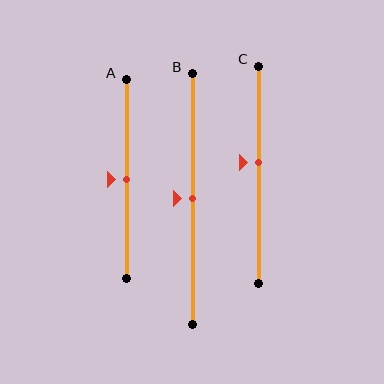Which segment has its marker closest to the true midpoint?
Segment A has its marker closest to the true midpoint.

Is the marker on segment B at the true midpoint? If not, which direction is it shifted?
Yes, the marker on segment B is at the true midpoint.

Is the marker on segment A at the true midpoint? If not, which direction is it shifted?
Yes, the marker on segment A is at the true midpoint.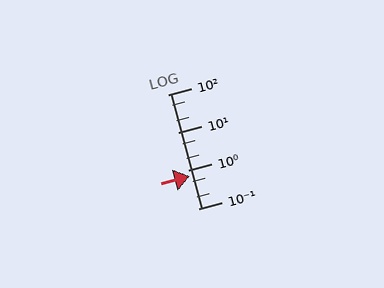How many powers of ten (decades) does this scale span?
The scale spans 3 decades, from 0.1 to 100.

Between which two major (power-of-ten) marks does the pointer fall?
The pointer is between 0.1 and 1.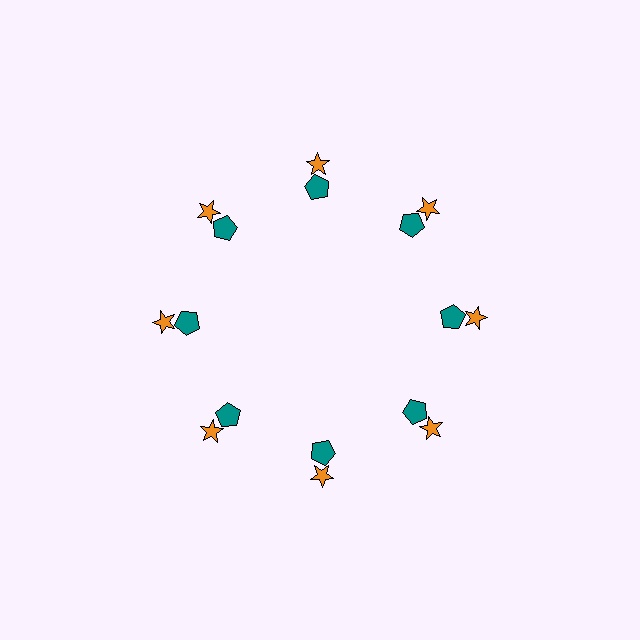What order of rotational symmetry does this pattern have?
This pattern has 8-fold rotational symmetry.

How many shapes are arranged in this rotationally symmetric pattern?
There are 16 shapes, arranged in 8 groups of 2.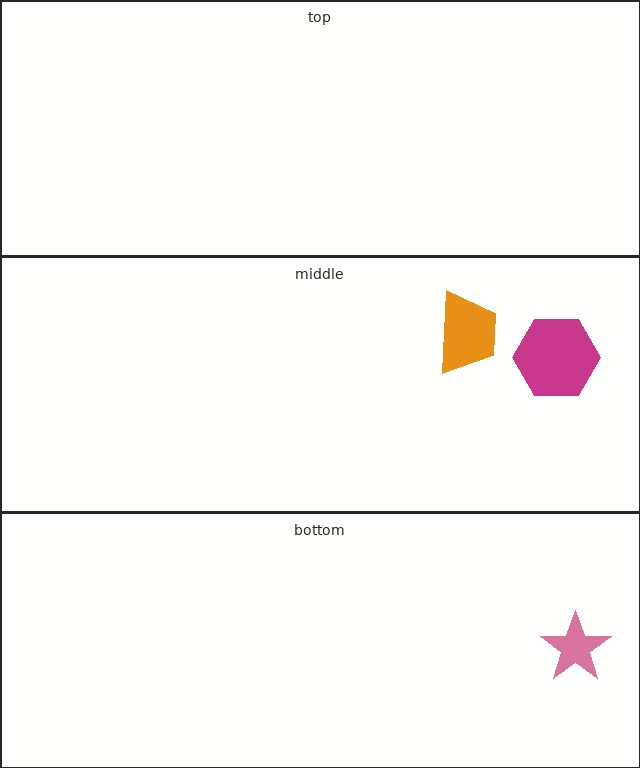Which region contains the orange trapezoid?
The middle region.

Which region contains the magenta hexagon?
The middle region.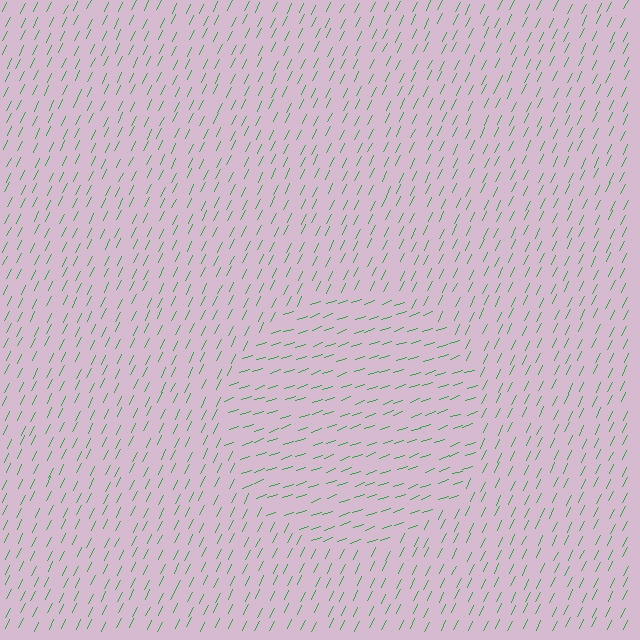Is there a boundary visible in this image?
Yes, there is a texture boundary formed by a change in line orientation.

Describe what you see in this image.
The image is filled with small green line segments. A circle region in the image has lines oriented differently from the surrounding lines, creating a visible texture boundary.